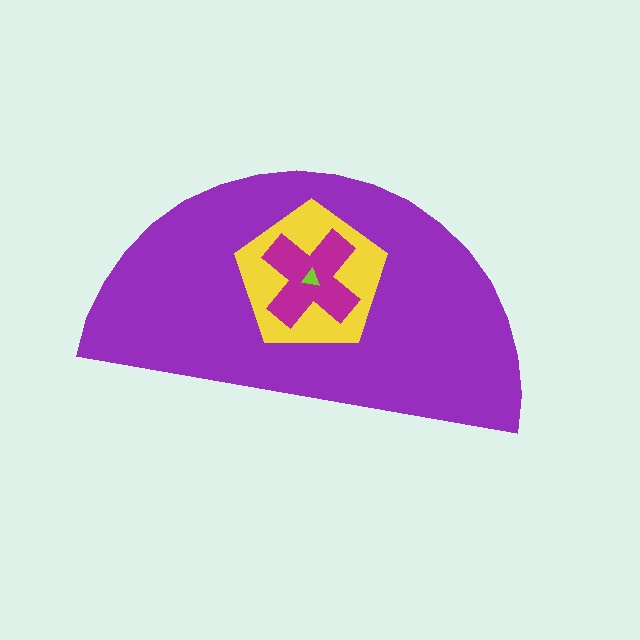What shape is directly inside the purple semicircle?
The yellow pentagon.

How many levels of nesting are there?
4.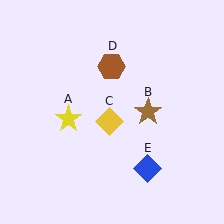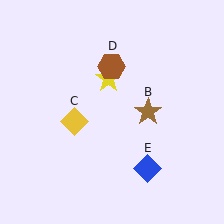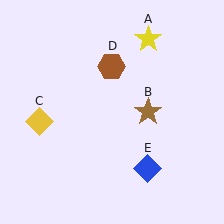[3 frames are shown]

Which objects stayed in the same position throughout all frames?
Brown star (object B) and brown hexagon (object D) and blue diamond (object E) remained stationary.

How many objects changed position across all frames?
2 objects changed position: yellow star (object A), yellow diamond (object C).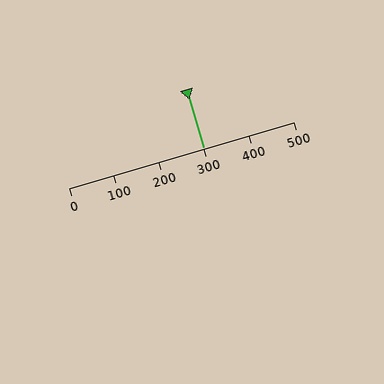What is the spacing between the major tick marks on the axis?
The major ticks are spaced 100 apart.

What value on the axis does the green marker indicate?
The marker indicates approximately 300.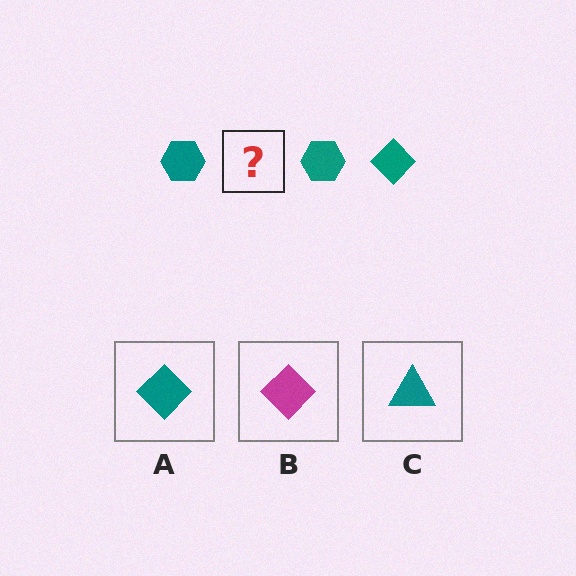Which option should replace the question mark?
Option A.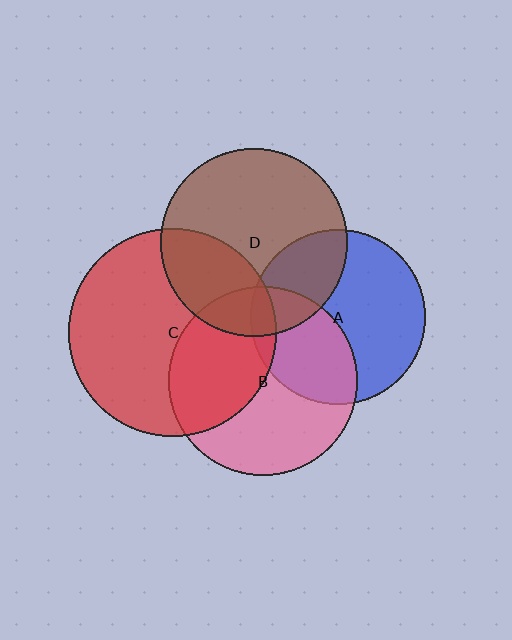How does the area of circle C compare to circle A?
Approximately 1.4 times.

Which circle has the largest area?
Circle C (red).